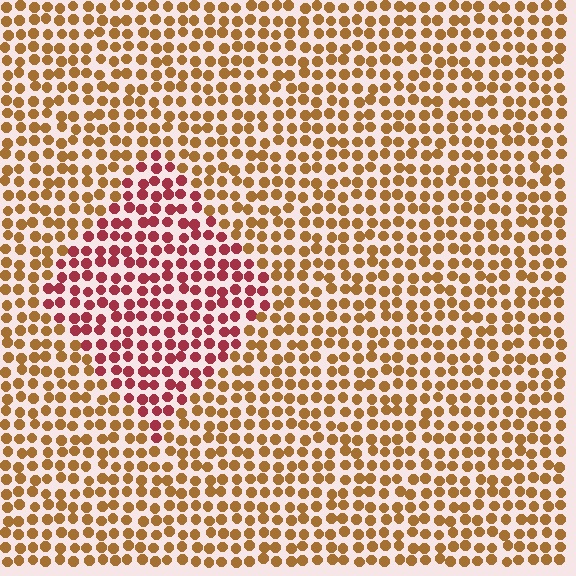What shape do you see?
I see a diamond.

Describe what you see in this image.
The image is filled with small brown elements in a uniform arrangement. A diamond-shaped region is visible where the elements are tinted to a slightly different hue, forming a subtle color boundary.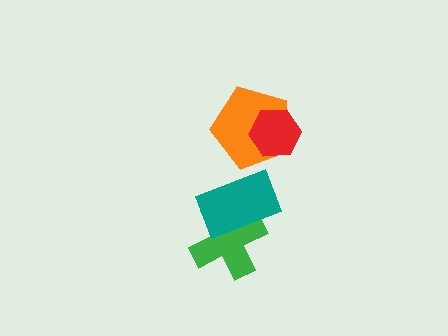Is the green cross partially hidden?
Yes, it is partially covered by another shape.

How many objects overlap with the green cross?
1 object overlaps with the green cross.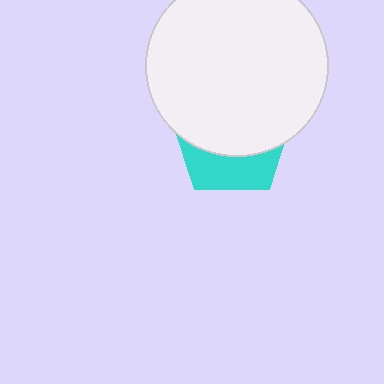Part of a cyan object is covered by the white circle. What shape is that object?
It is a pentagon.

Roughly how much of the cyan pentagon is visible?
A small part of it is visible (roughly 35%).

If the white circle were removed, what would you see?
You would see the complete cyan pentagon.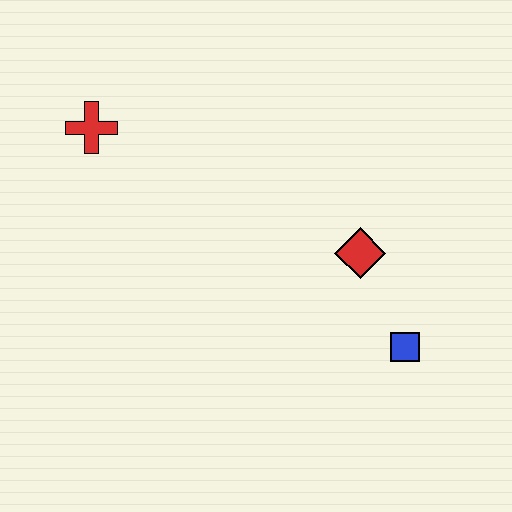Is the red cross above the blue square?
Yes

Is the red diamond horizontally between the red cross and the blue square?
Yes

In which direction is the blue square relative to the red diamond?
The blue square is below the red diamond.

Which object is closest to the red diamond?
The blue square is closest to the red diamond.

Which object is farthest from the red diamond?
The red cross is farthest from the red diamond.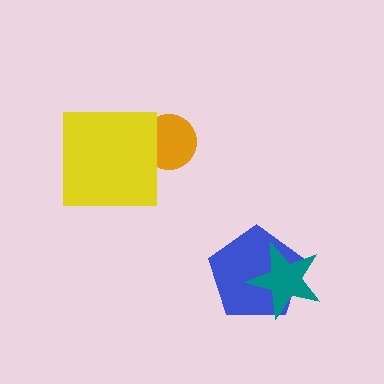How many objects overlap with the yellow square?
1 object overlaps with the yellow square.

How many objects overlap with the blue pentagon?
1 object overlaps with the blue pentagon.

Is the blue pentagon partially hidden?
Yes, it is partially covered by another shape.